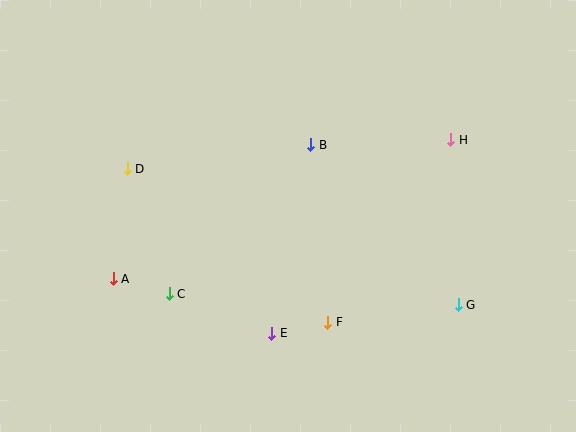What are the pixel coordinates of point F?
Point F is at (328, 322).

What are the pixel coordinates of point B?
Point B is at (311, 145).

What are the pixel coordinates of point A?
Point A is at (113, 279).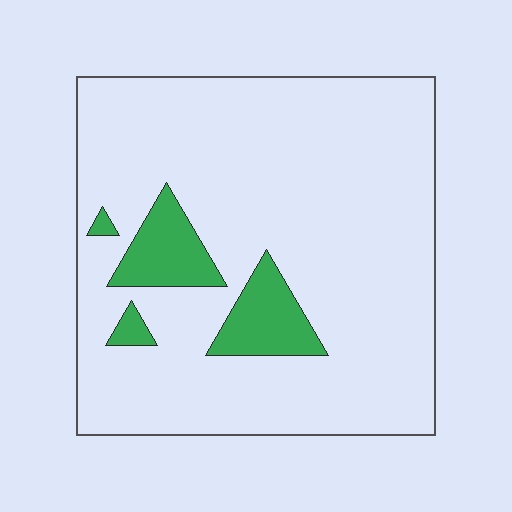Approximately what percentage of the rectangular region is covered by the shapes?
Approximately 10%.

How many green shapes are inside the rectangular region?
4.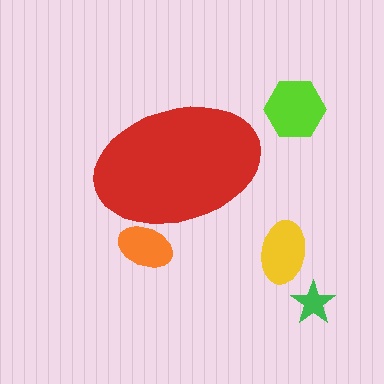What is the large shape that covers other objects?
A red ellipse.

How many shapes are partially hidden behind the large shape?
1 shape is partially hidden.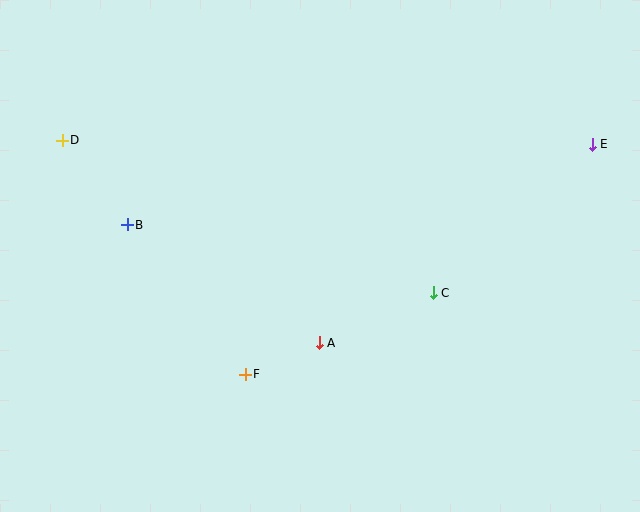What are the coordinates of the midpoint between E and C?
The midpoint between E and C is at (513, 219).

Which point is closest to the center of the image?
Point A at (319, 343) is closest to the center.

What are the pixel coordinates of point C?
Point C is at (433, 293).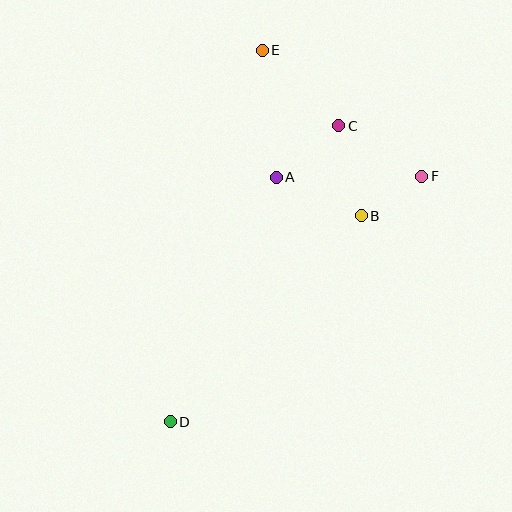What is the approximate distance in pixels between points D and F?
The distance between D and F is approximately 352 pixels.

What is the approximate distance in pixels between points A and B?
The distance between A and B is approximately 94 pixels.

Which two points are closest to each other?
Points B and F are closest to each other.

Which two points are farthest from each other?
Points D and E are farthest from each other.